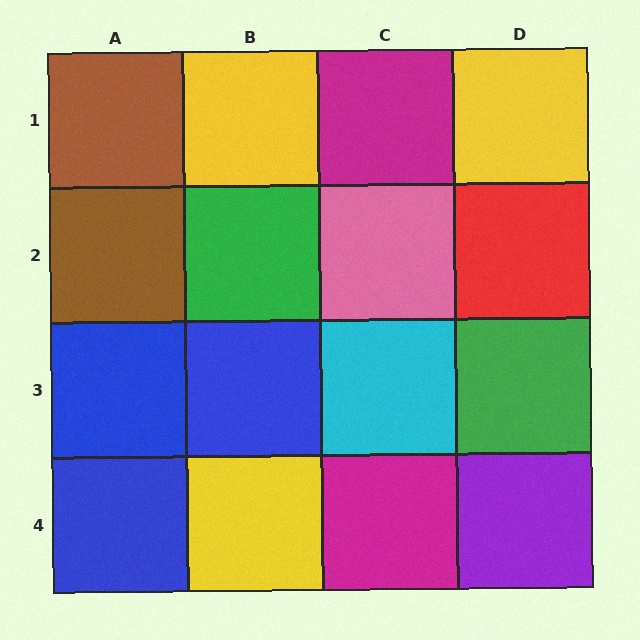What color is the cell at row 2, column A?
Brown.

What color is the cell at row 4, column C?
Magenta.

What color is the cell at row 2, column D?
Red.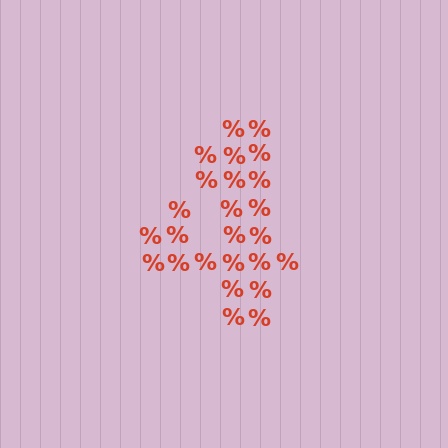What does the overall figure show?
The overall figure shows the digit 4.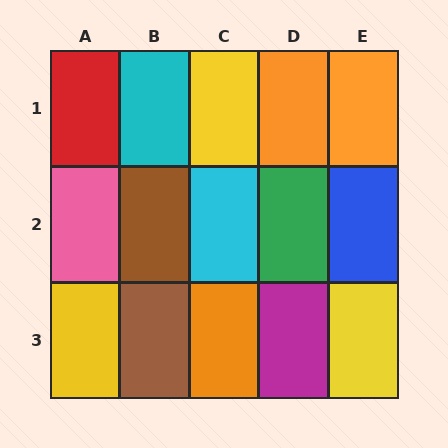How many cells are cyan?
2 cells are cyan.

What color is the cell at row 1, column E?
Orange.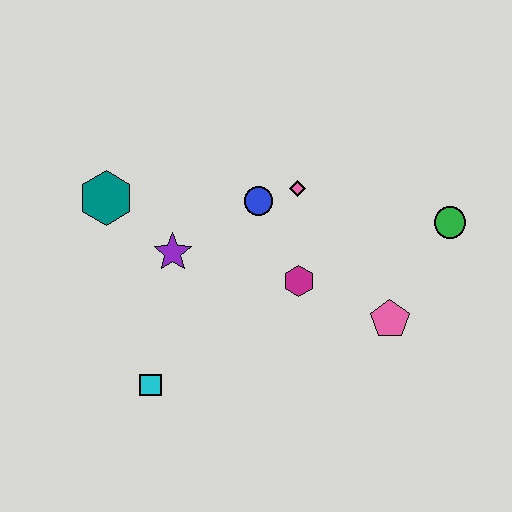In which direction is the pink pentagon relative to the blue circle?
The pink pentagon is to the right of the blue circle.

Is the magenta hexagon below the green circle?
Yes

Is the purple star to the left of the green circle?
Yes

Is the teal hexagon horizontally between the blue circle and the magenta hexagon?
No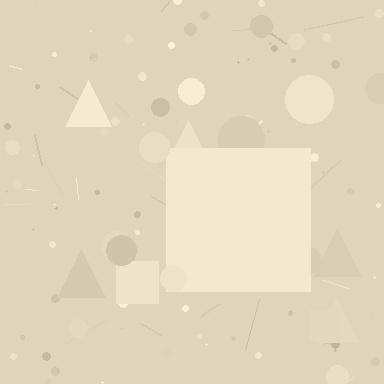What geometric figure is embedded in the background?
A square is embedded in the background.